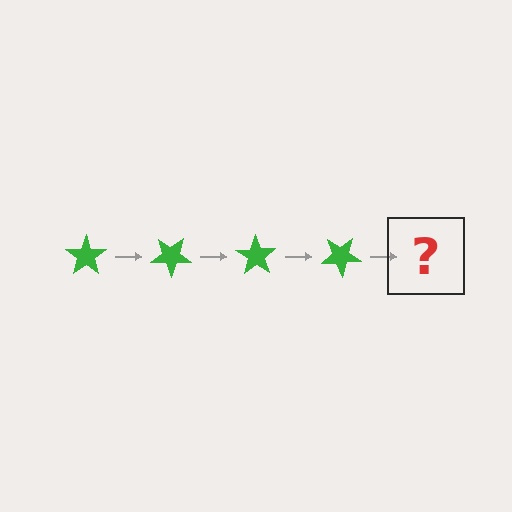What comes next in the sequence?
The next element should be a green star rotated 140 degrees.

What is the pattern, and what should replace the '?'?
The pattern is that the star rotates 35 degrees each step. The '?' should be a green star rotated 140 degrees.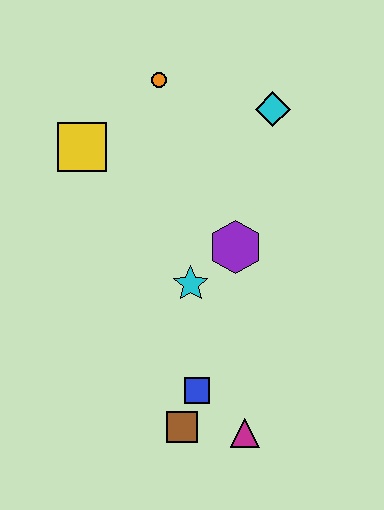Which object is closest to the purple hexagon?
The cyan star is closest to the purple hexagon.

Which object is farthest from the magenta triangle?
The orange circle is farthest from the magenta triangle.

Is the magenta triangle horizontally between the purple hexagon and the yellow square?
No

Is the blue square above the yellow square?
No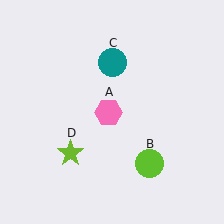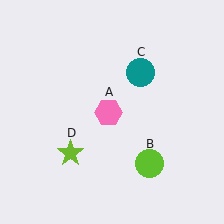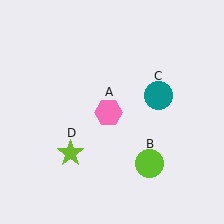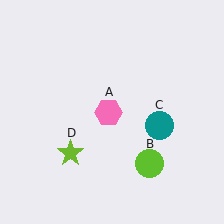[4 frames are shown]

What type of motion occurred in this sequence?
The teal circle (object C) rotated clockwise around the center of the scene.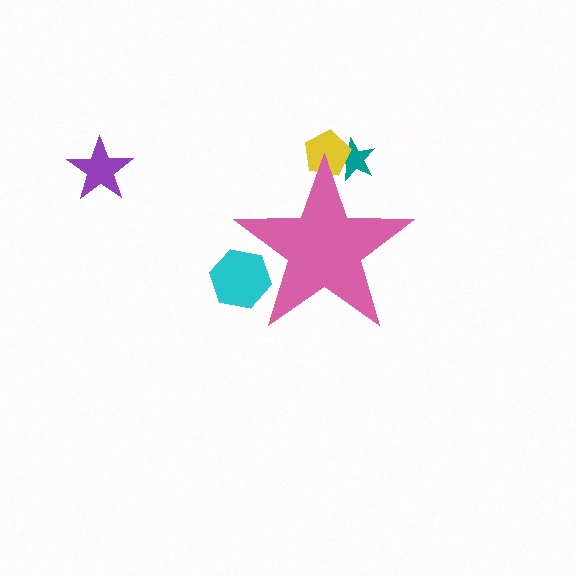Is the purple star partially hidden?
No, the purple star is fully visible.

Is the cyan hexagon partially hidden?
Yes, the cyan hexagon is partially hidden behind the pink star.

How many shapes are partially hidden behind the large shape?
3 shapes are partially hidden.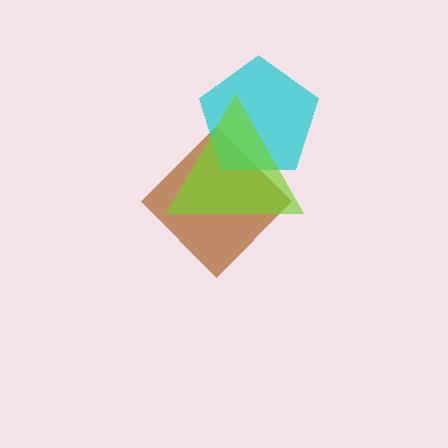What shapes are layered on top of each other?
The layered shapes are: a brown diamond, a cyan pentagon, a lime triangle.